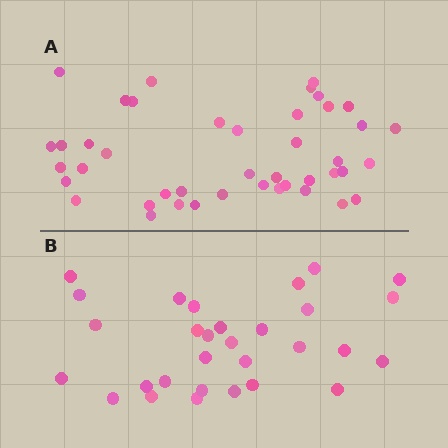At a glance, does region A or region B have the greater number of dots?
Region A (the top region) has more dots.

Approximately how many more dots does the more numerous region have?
Region A has approximately 15 more dots than region B.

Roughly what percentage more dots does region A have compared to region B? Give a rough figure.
About 45% more.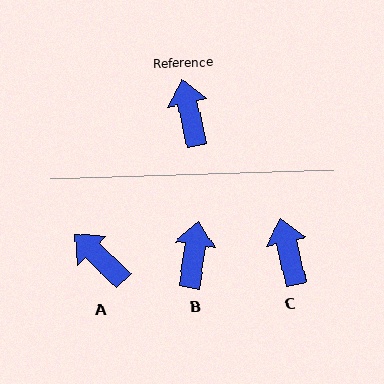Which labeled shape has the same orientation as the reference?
C.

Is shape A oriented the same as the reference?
No, it is off by about 33 degrees.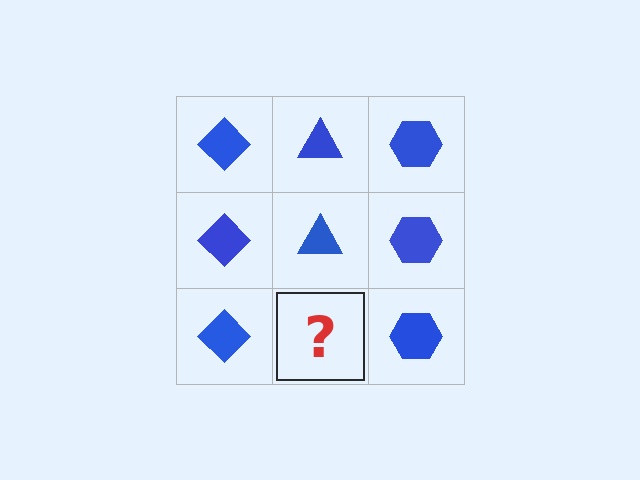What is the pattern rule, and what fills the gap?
The rule is that each column has a consistent shape. The gap should be filled with a blue triangle.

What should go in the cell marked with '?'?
The missing cell should contain a blue triangle.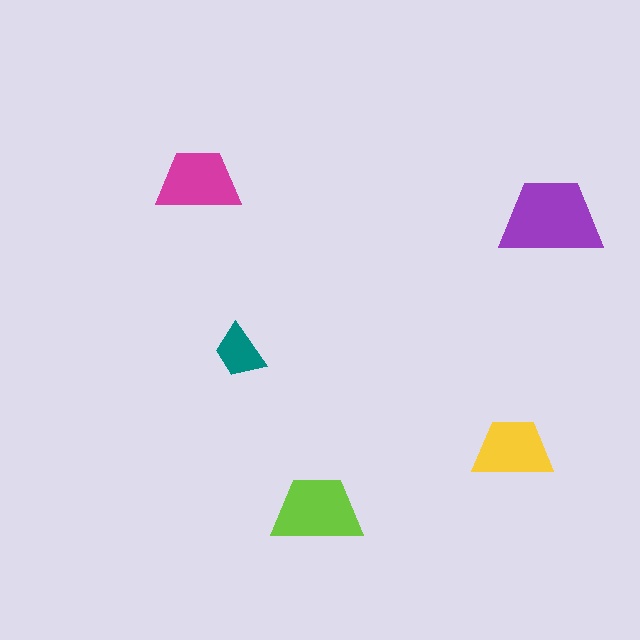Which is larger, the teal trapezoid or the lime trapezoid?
The lime one.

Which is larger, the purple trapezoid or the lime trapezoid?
The purple one.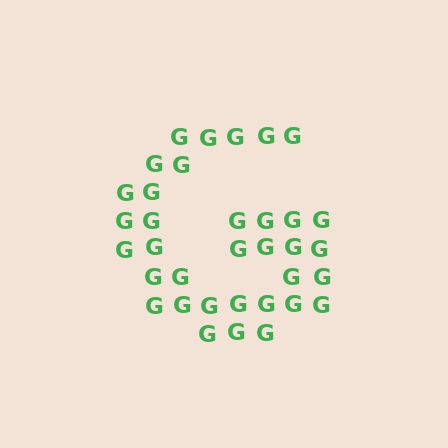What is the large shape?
The large shape is the letter G.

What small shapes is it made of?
It is made of small letter G's.